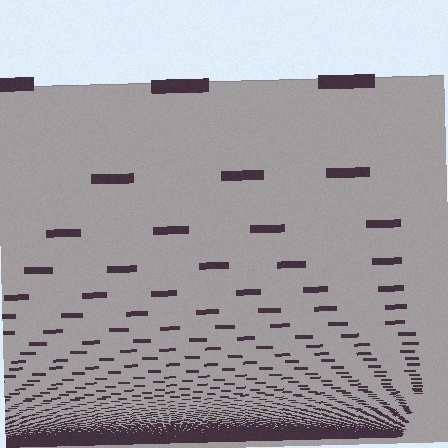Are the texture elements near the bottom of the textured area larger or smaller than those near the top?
Smaller. The gradient is inverted — elements near the bottom are smaller and denser.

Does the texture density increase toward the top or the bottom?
Density increases toward the bottom.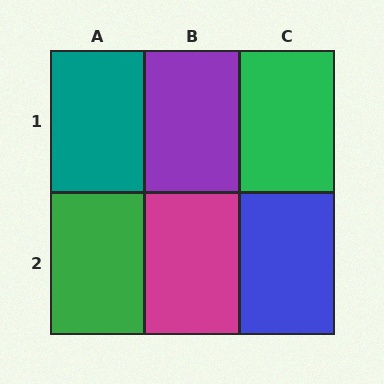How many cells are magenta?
1 cell is magenta.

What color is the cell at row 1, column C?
Green.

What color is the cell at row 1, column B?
Purple.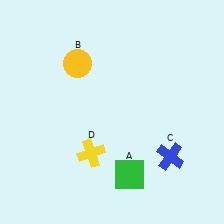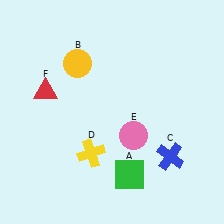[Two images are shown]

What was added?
A pink circle (E), a red triangle (F) were added in Image 2.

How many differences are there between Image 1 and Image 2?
There are 2 differences between the two images.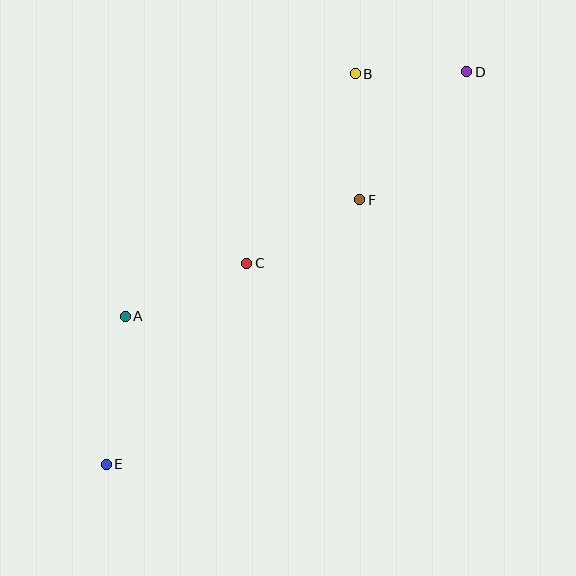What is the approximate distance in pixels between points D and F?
The distance between D and F is approximately 167 pixels.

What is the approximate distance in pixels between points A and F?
The distance between A and F is approximately 262 pixels.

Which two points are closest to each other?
Points B and D are closest to each other.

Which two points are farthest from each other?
Points D and E are farthest from each other.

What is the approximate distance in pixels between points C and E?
The distance between C and E is approximately 245 pixels.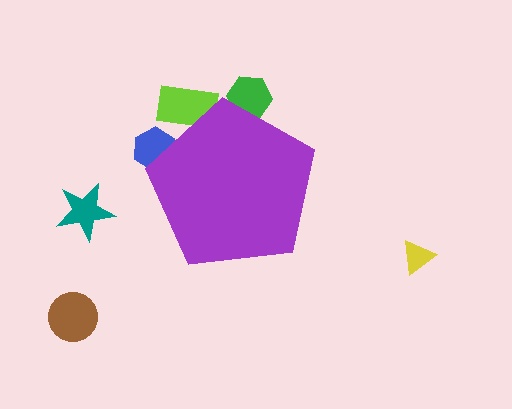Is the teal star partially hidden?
No, the teal star is fully visible.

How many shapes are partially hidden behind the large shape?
3 shapes are partially hidden.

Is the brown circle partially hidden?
No, the brown circle is fully visible.